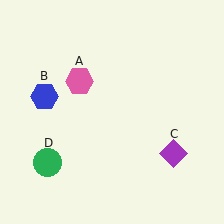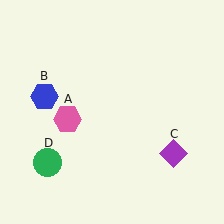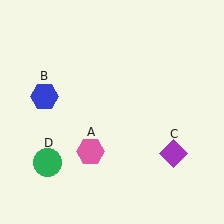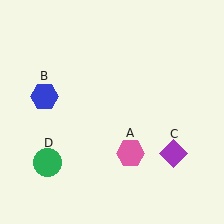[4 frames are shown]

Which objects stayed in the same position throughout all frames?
Blue hexagon (object B) and purple diamond (object C) and green circle (object D) remained stationary.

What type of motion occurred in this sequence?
The pink hexagon (object A) rotated counterclockwise around the center of the scene.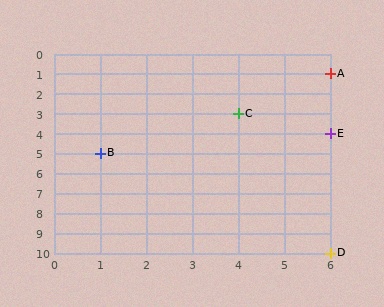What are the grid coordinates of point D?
Point D is at grid coordinates (6, 10).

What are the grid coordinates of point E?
Point E is at grid coordinates (6, 4).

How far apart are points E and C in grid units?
Points E and C are 2 columns and 1 row apart (about 2.2 grid units diagonally).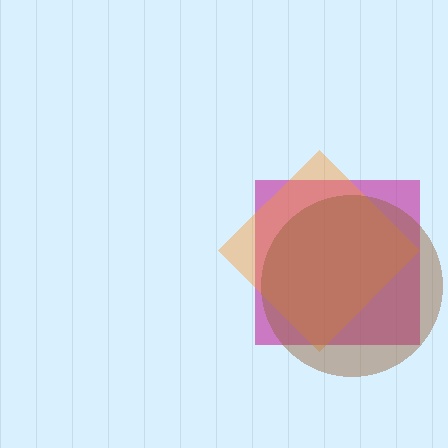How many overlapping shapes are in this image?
There are 3 overlapping shapes in the image.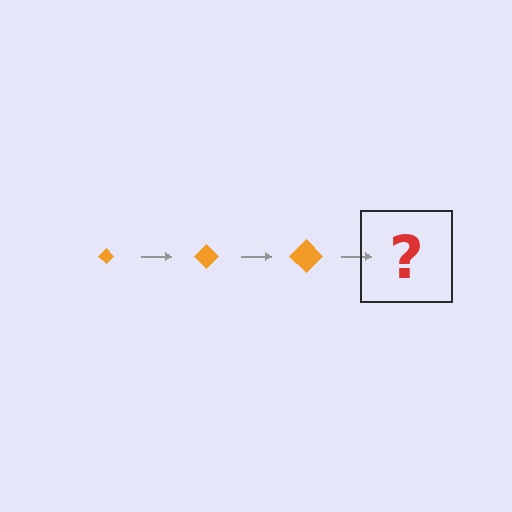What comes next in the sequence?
The next element should be an orange diamond, larger than the previous one.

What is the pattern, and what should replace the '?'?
The pattern is that the diamond gets progressively larger each step. The '?' should be an orange diamond, larger than the previous one.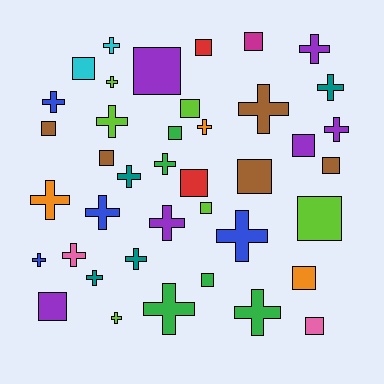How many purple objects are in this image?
There are 6 purple objects.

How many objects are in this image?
There are 40 objects.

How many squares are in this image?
There are 18 squares.